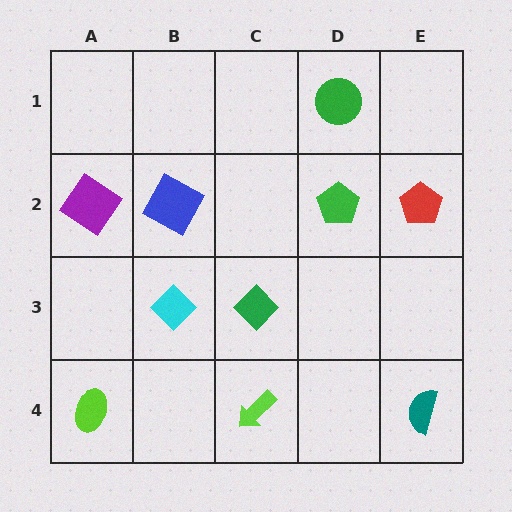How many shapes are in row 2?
4 shapes.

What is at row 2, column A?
A purple diamond.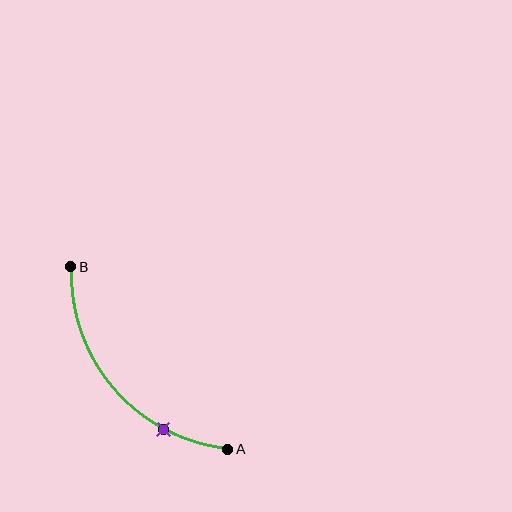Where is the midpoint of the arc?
The arc midpoint is the point on the curve farthest from the straight line joining A and B. It sits below and to the left of that line.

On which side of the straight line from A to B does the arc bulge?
The arc bulges below and to the left of the straight line connecting A and B.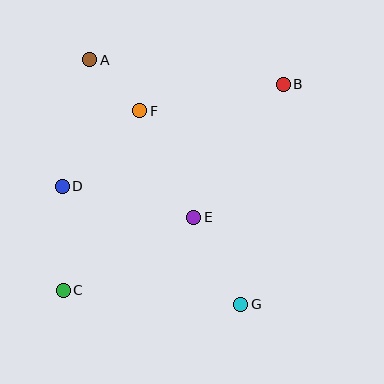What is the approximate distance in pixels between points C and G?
The distance between C and G is approximately 178 pixels.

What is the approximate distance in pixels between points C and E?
The distance between C and E is approximately 149 pixels.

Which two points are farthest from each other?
Points B and C are farthest from each other.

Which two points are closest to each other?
Points A and F are closest to each other.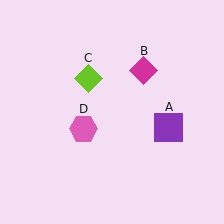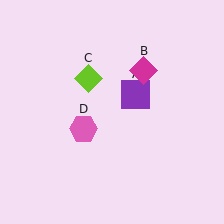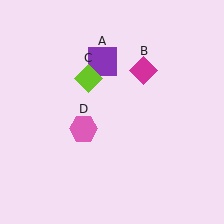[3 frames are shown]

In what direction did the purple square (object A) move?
The purple square (object A) moved up and to the left.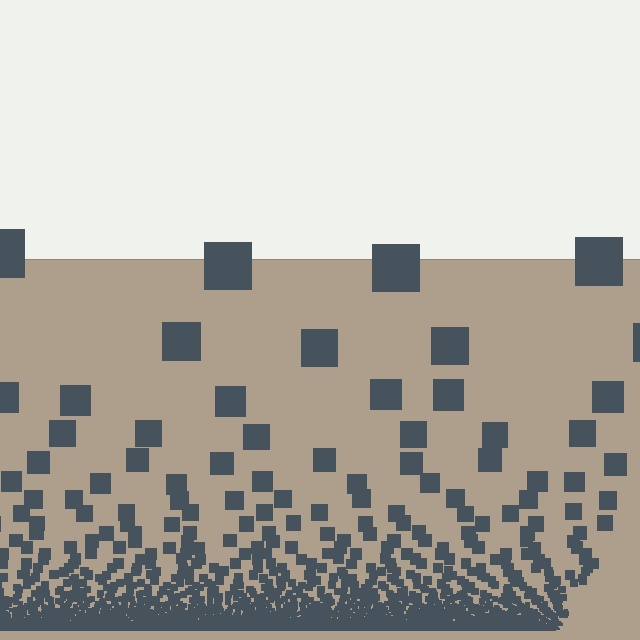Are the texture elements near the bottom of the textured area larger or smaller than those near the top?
Smaller. The gradient is inverted — elements near the bottom are smaller and denser.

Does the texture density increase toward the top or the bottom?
Density increases toward the bottom.